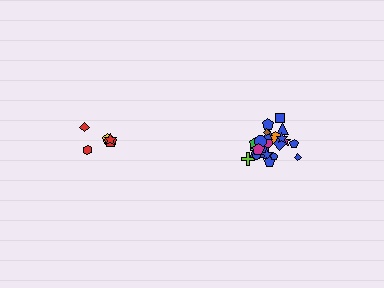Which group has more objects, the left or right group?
The right group.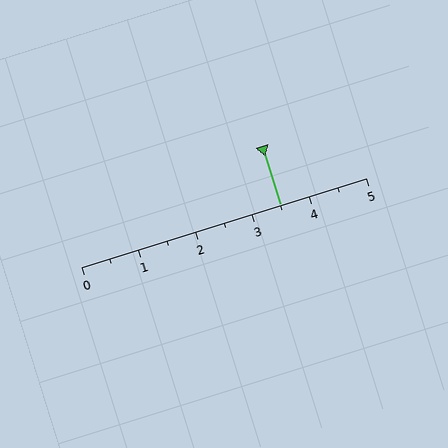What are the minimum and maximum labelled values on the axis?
The axis runs from 0 to 5.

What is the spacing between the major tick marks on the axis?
The major ticks are spaced 1 apart.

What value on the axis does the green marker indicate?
The marker indicates approximately 3.5.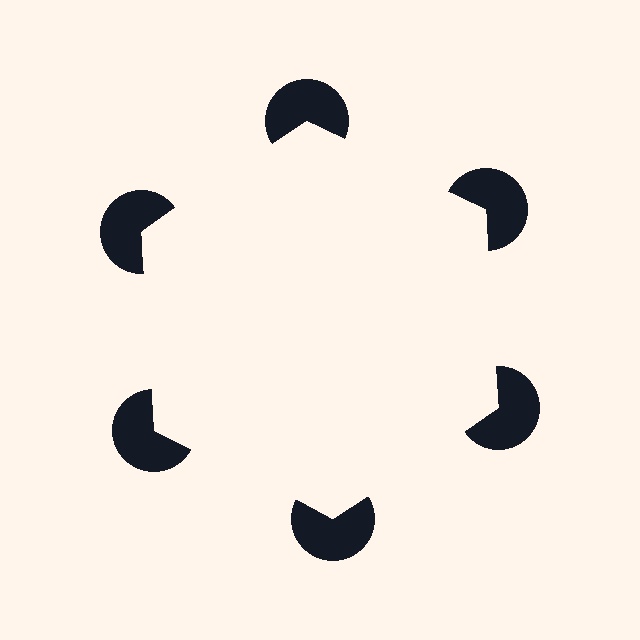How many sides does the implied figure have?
6 sides.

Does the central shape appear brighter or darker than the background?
It typically appears slightly brighter than the background, even though no actual brightness change is drawn.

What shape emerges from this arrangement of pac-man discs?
An illusory hexagon — its edges are inferred from the aligned wedge cuts in the pac-man discs, not physically drawn.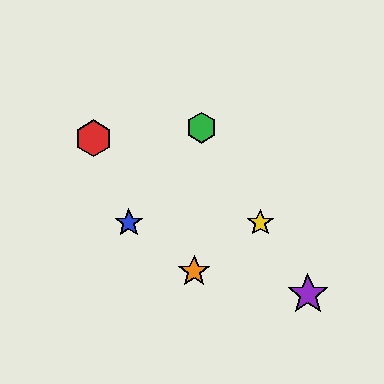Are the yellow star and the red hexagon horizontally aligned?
No, the yellow star is at y≈223 and the red hexagon is at y≈138.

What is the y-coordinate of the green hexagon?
The green hexagon is at y≈128.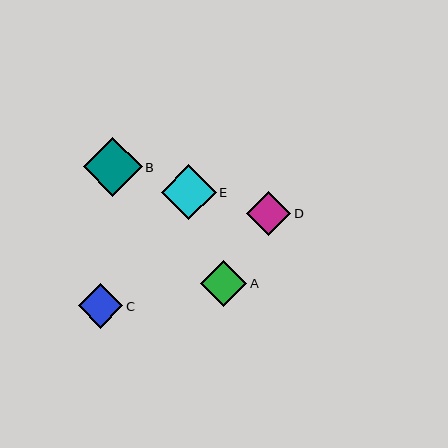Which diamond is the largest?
Diamond B is the largest with a size of approximately 59 pixels.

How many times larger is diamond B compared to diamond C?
Diamond B is approximately 1.3 times the size of diamond C.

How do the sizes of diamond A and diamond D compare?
Diamond A and diamond D are approximately the same size.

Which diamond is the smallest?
Diamond C is the smallest with a size of approximately 44 pixels.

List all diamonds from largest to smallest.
From largest to smallest: B, E, A, D, C.